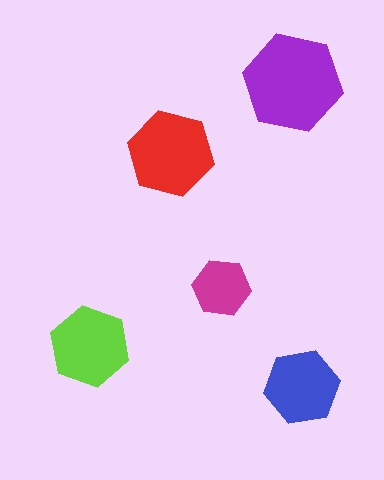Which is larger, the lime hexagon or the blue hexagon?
The lime one.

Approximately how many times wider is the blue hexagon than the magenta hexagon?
About 1.5 times wider.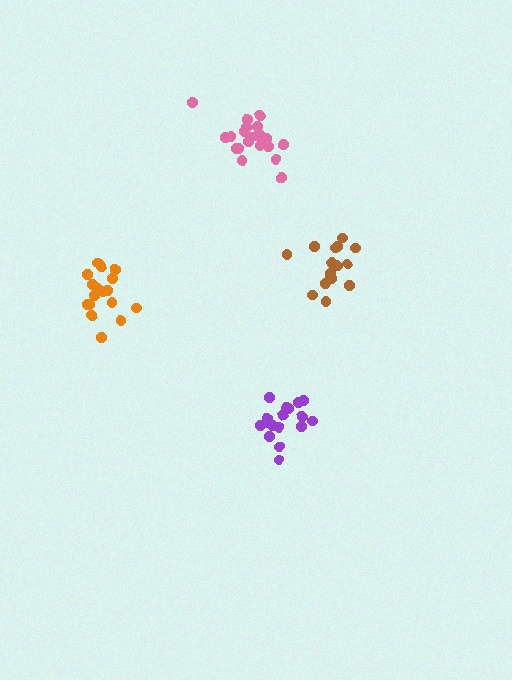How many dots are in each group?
Group 1: 17 dots, Group 2: 16 dots, Group 3: 21 dots, Group 4: 19 dots (73 total).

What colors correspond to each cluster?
The clusters are colored: purple, brown, pink, orange.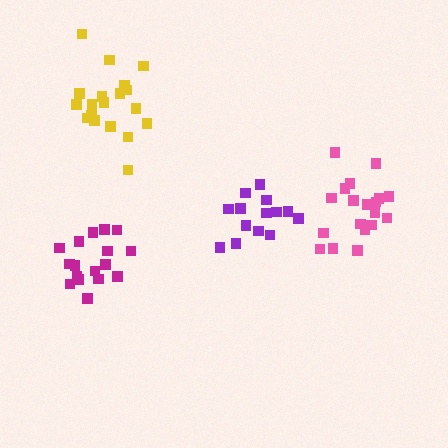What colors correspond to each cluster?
The clusters are colored: purple, pink, yellow, magenta.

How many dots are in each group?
Group 1: 14 dots, Group 2: 19 dots, Group 3: 19 dots, Group 4: 17 dots (69 total).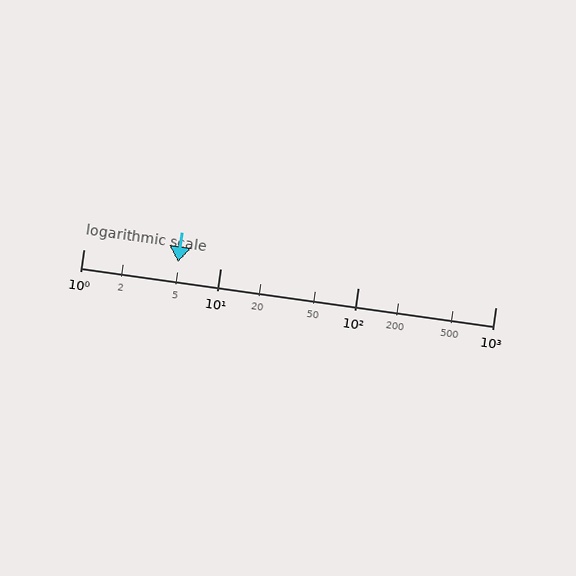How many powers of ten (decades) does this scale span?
The scale spans 3 decades, from 1 to 1000.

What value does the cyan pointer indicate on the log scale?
The pointer indicates approximately 4.9.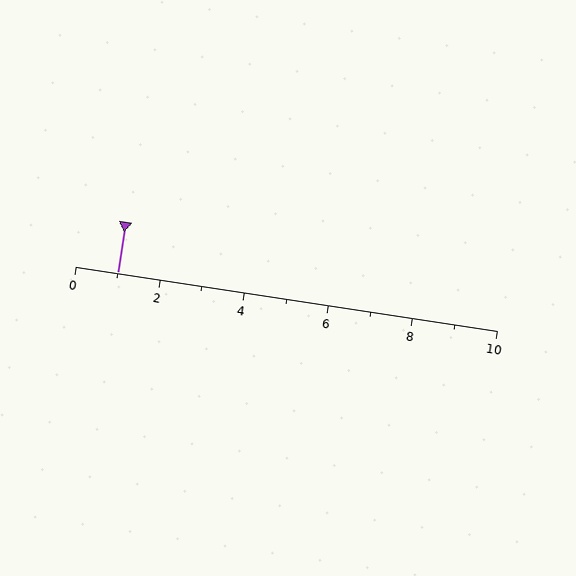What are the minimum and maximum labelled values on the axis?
The axis runs from 0 to 10.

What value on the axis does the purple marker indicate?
The marker indicates approximately 1.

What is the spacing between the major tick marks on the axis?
The major ticks are spaced 2 apart.